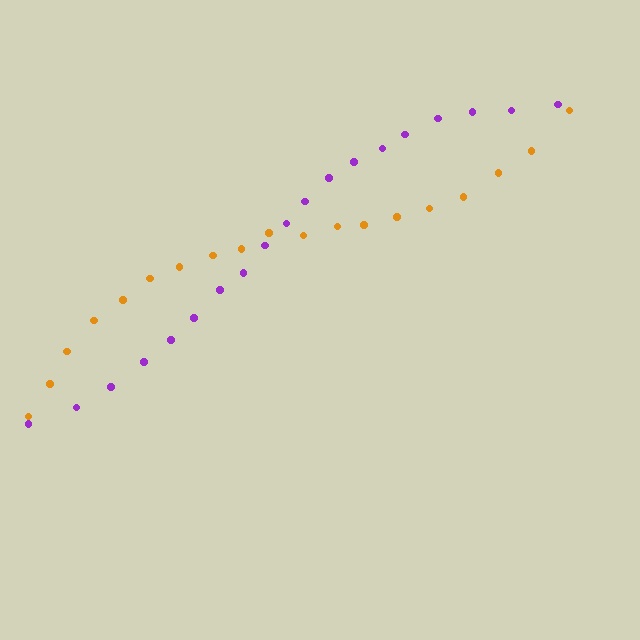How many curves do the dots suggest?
There are 2 distinct paths.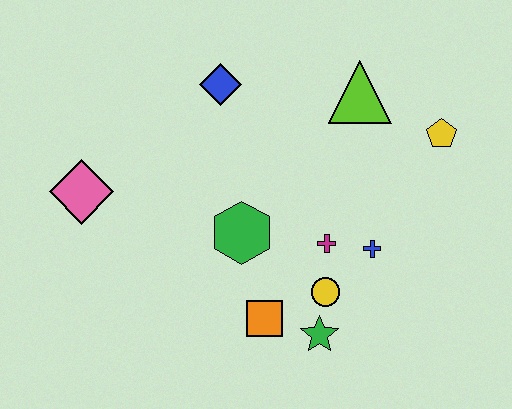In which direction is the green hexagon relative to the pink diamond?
The green hexagon is to the right of the pink diamond.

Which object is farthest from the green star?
The pink diamond is farthest from the green star.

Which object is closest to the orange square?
The green star is closest to the orange square.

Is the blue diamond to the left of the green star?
Yes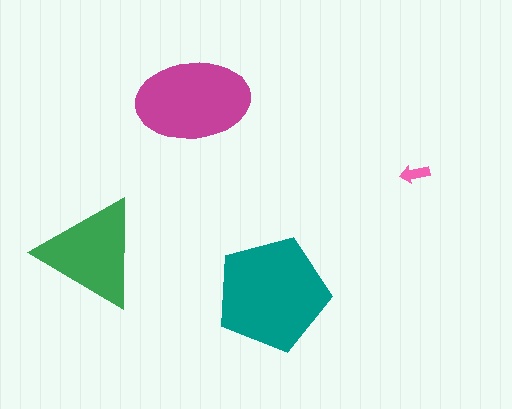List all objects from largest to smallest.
The teal pentagon, the magenta ellipse, the green triangle, the pink arrow.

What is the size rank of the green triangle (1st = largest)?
3rd.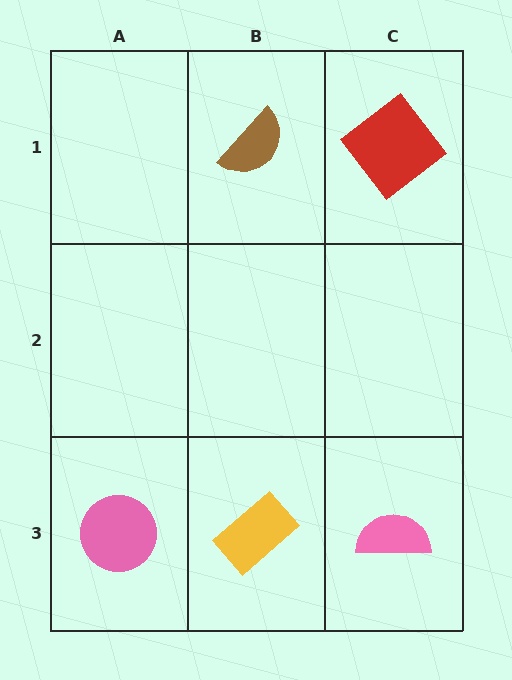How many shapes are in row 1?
2 shapes.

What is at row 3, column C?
A pink semicircle.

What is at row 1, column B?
A brown semicircle.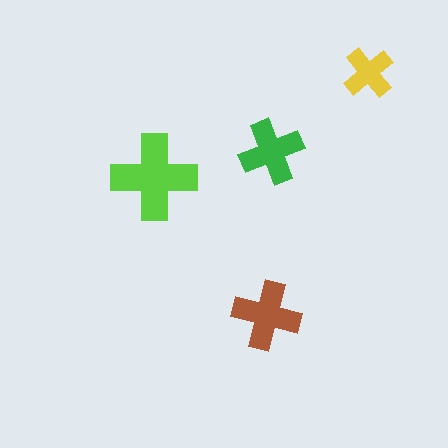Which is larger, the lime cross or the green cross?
The lime one.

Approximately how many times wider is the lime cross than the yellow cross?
About 1.5 times wider.